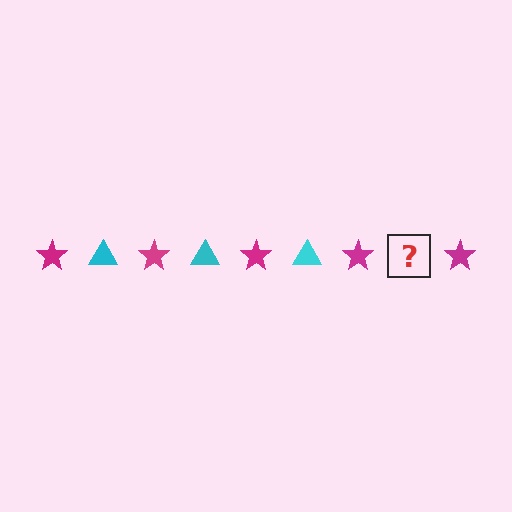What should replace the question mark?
The question mark should be replaced with a cyan triangle.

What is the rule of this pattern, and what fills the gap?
The rule is that the pattern alternates between magenta star and cyan triangle. The gap should be filled with a cyan triangle.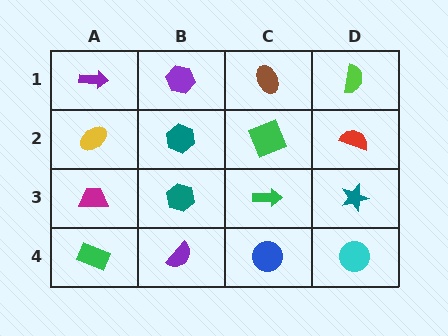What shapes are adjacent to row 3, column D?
A red semicircle (row 2, column D), a cyan circle (row 4, column D), a green arrow (row 3, column C).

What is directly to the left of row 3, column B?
A magenta trapezoid.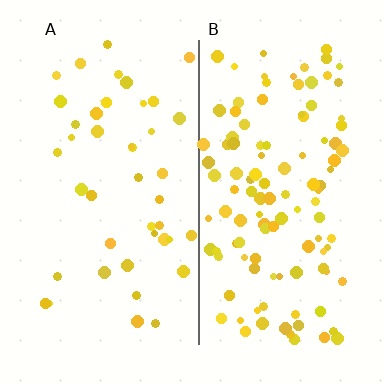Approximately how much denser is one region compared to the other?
Approximately 2.7× — region B over region A.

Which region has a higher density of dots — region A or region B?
B (the right).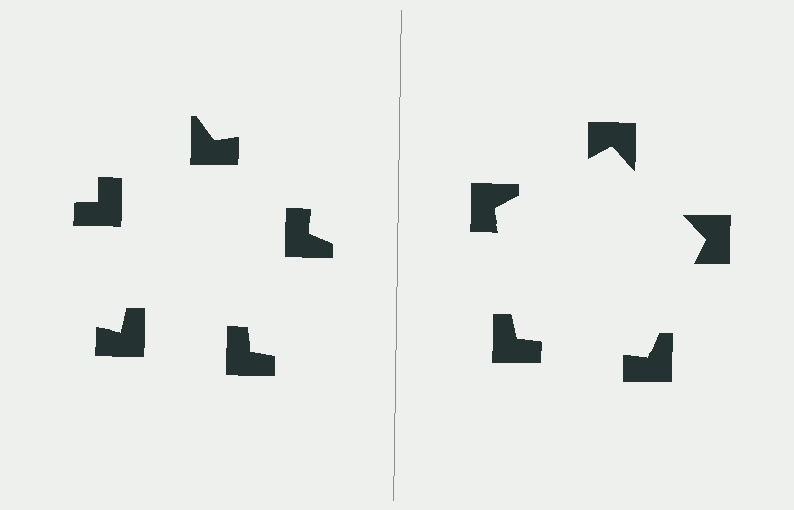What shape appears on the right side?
An illusory pentagon.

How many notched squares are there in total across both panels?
10 — 5 on each side.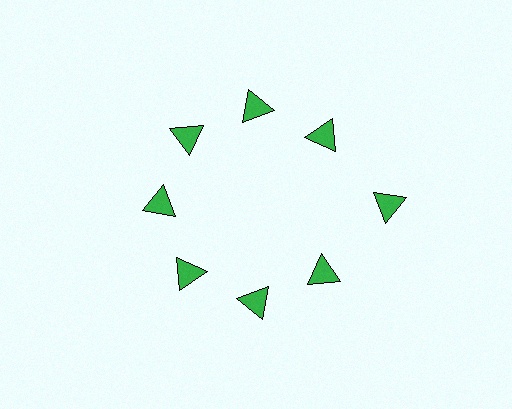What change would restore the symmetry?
The symmetry would be restored by moving it inward, back onto the ring so that all 8 triangles sit at equal angles and equal distance from the center.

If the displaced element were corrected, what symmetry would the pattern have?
It would have 8-fold rotational symmetry — the pattern would map onto itself every 45 degrees.